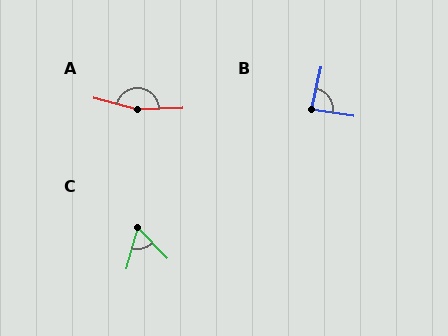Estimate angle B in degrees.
Approximately 86 degrees.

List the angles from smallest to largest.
C (60°), B (86°), A (164°).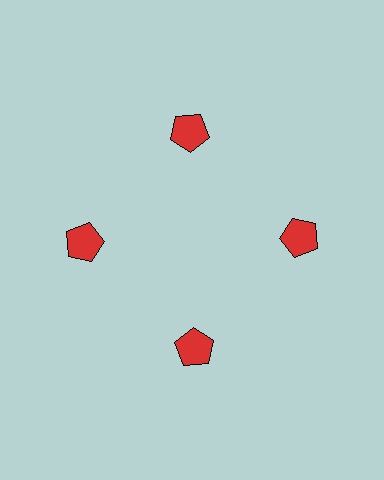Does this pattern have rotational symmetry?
Yes, this pattern has 4-fold rotational symmetry. It looks the same after rotating 90 degrees around the center.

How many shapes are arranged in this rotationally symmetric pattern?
There are 4 shapes, arranged in 4 groups of 1.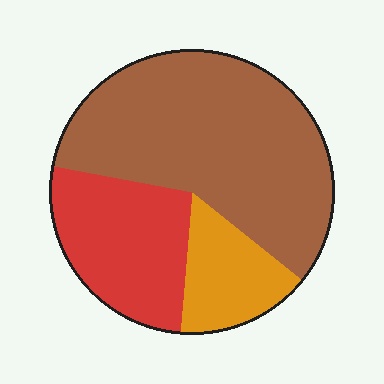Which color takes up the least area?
Orange, at roughly 15%.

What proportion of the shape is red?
Red takes up about one quarter (1/4) of the shape.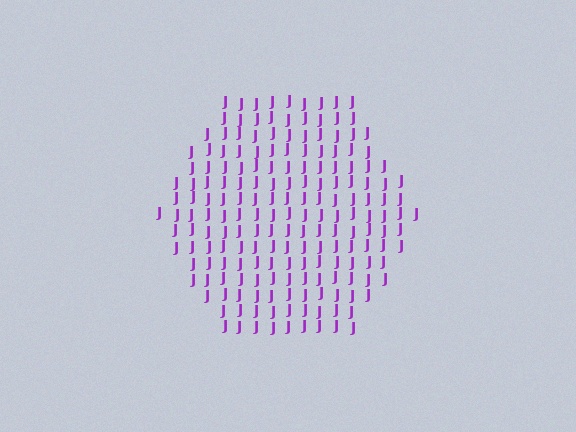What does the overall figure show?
The overall figure shows a hexagon.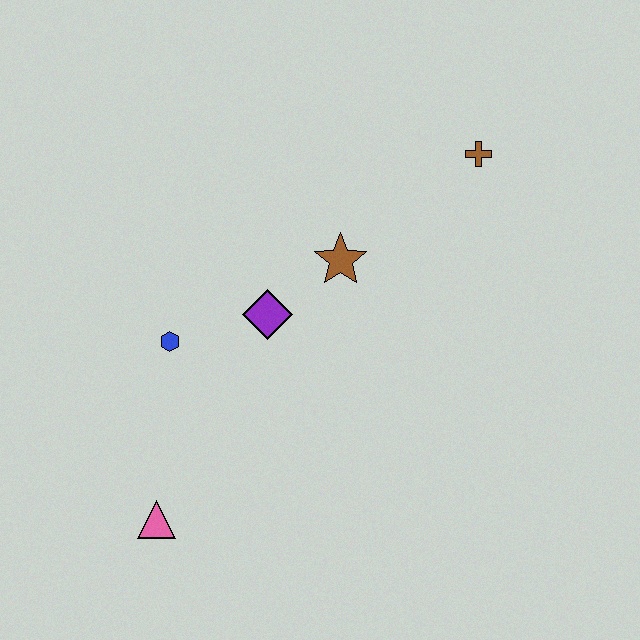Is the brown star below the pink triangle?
No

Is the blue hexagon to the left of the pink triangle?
No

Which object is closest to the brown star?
The purple diamond is closest to the brown star.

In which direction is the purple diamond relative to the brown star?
The purple diamond is to the left of the brown star.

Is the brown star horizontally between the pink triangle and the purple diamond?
No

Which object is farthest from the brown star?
The pink triangle is farthest from the brown star.